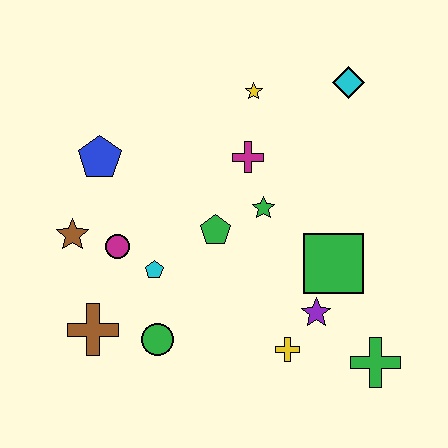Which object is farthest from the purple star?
The blue pentagon is farthest from the purple star.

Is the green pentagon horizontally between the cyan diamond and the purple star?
No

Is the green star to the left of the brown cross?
No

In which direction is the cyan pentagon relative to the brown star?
The cyan pentagon is to the right of the brown star.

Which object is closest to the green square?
The purple star is closest to the green square.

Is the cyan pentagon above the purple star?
Yes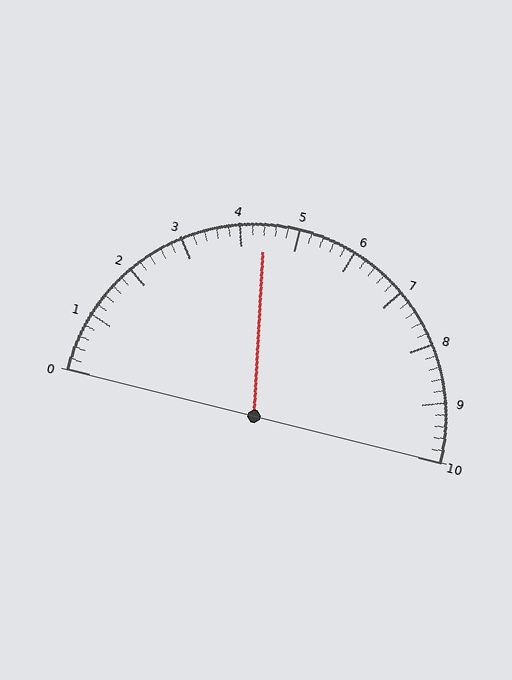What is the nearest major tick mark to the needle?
The nearest major tick mark is 4.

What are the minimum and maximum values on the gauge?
The gauge ranges from 0 to 10.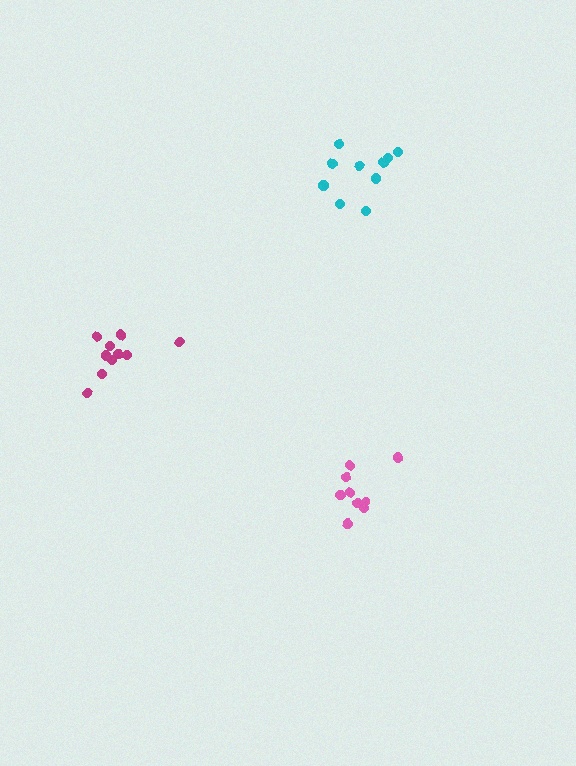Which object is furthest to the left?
The magenta cluster is leftmost.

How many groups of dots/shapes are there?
There are 3 groups.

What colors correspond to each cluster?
The clusters are colored: pink, cyan, magenta.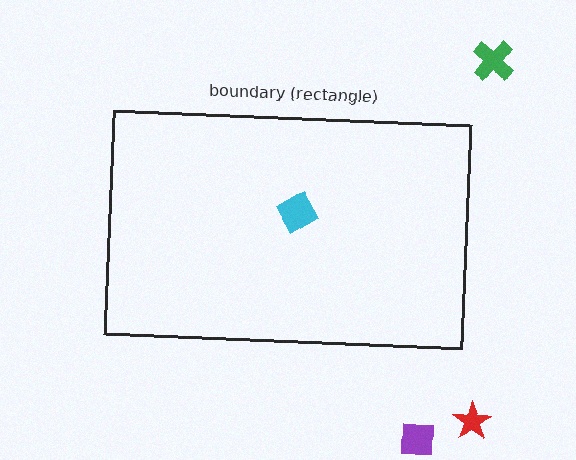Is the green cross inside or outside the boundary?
Outside.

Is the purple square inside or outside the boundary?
Outside.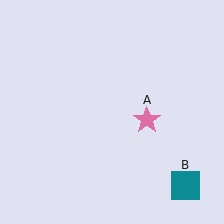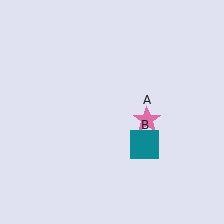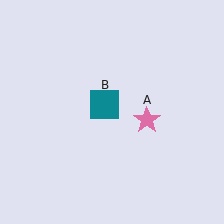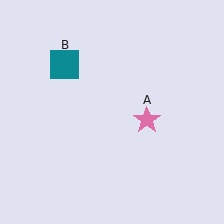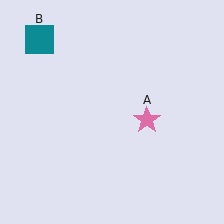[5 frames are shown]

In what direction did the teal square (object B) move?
The teal square (object B) moved up and to the left.